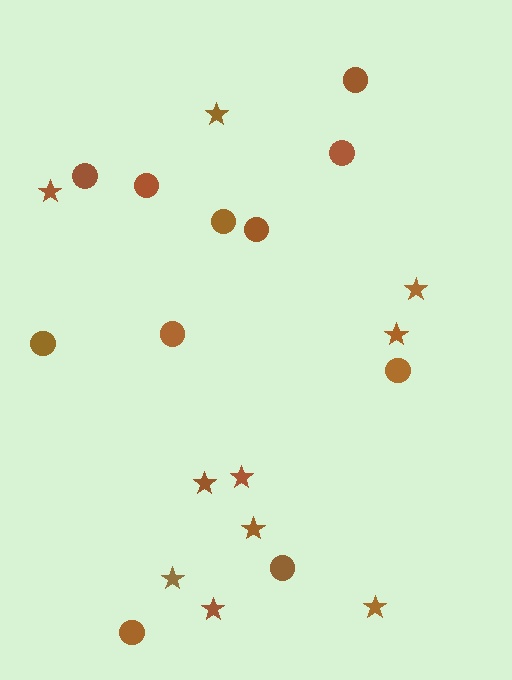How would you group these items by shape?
There are 2 groups: one group of circles (11) and one group of stars (10).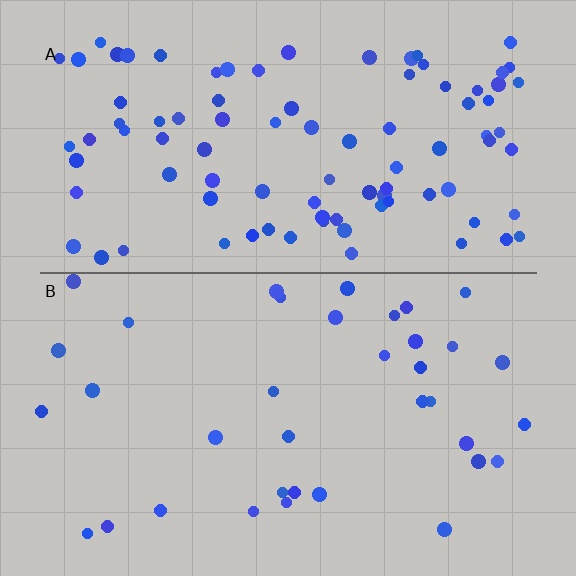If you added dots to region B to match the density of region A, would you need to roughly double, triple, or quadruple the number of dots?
Approximately triple.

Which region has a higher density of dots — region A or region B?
A (the top).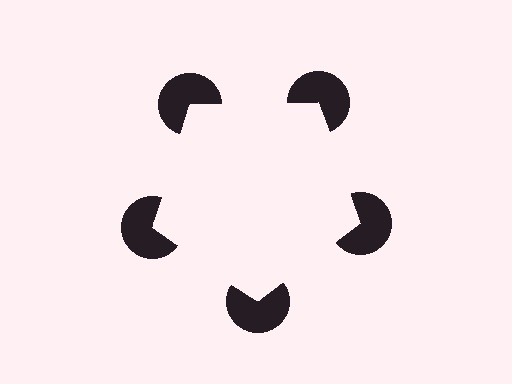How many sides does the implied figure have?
5 sides.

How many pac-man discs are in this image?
There are 5 — one at each vertex of the illusory pentagon.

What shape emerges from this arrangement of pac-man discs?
An illusory pentagon — its edges are inferred from the aligned wedge cuts in the pac-man discs, not physically drawn.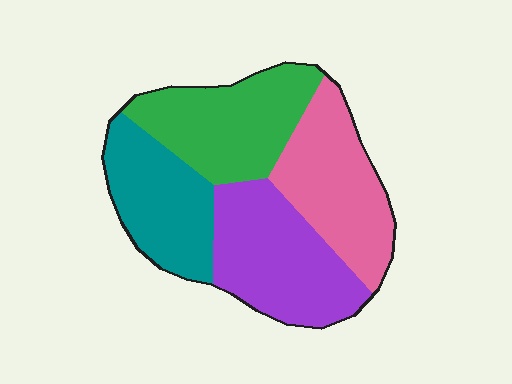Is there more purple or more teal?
Purple.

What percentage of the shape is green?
Green covers around 25% of the shape.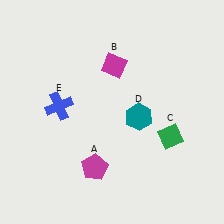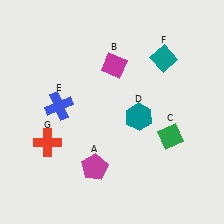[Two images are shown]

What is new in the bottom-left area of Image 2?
A red cross (G) was added in the bottom-left area of Image 2.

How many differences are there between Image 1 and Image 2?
There are 2 differences between the two images.